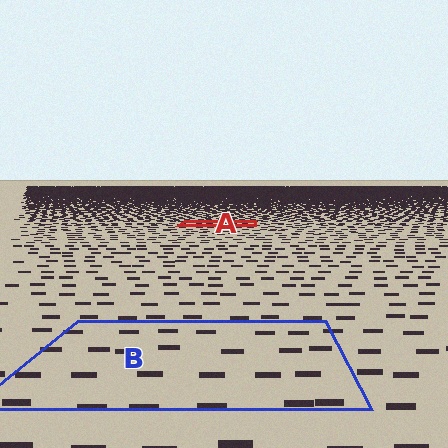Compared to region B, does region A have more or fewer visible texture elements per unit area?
Region A has more texture elements per unit area — they are packed more densely because it is farther away.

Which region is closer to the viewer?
Region B is closer. The texture elements there are larger and more spread out.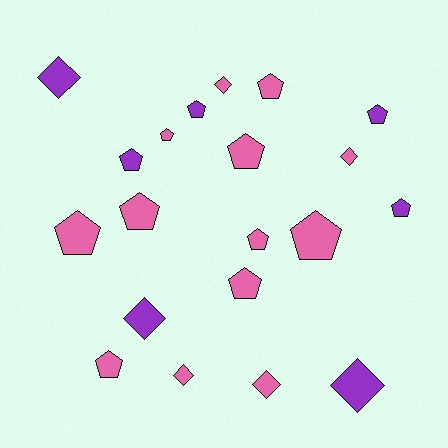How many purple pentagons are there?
There are 4 purple pentagons.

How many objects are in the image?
There are 20 objects.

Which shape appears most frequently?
Pentagon, with 13 objects.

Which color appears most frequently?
Pink, with 13 objects.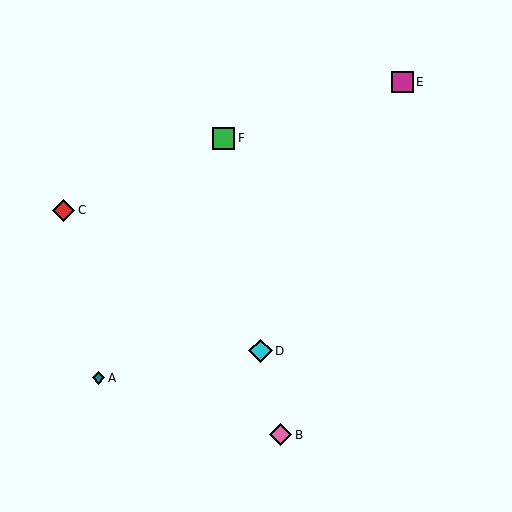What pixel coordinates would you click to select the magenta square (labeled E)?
Click at (402, 82) to select the magenta square E.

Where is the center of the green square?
The center of the green square is at (224, 138).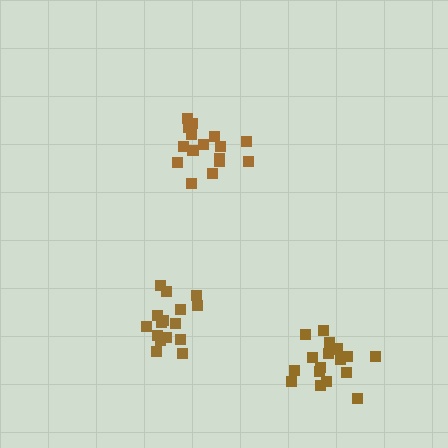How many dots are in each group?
Group 1: 18 dots, Group 2: 18 dots, Group 3: 17 dots (53 total).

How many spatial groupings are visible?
There are 3 spatial groupings.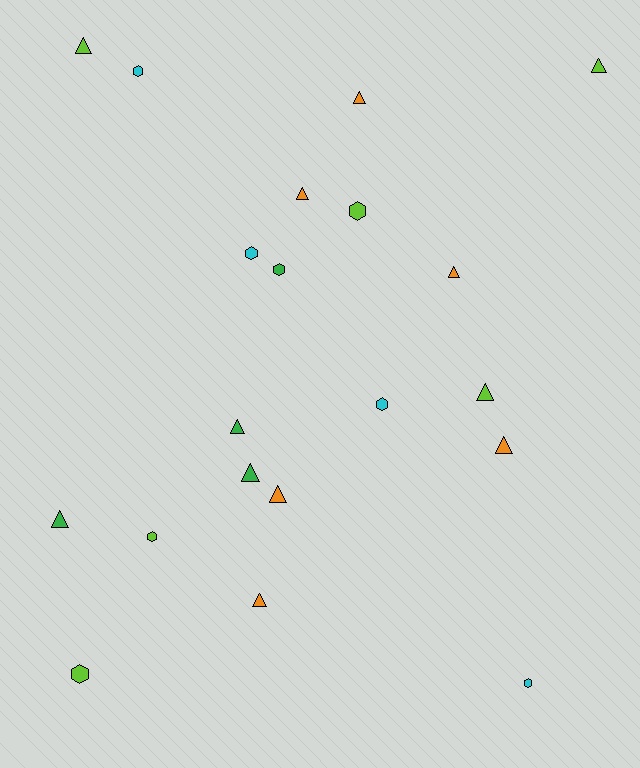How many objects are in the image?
There are 20 objects.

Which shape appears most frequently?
Triangle, with 12 objects.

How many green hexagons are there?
There is 1 green hexagon.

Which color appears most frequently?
Orange, with 6 objects.